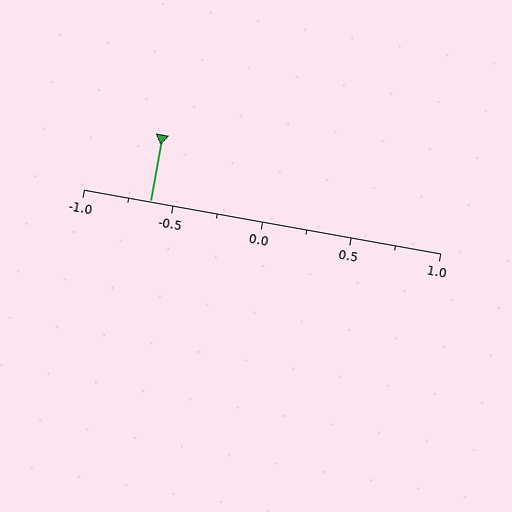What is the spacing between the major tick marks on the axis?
The major ticks are spaced 0.5 apart.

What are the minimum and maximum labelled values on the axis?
The axis runs from -1.0 to 1.0.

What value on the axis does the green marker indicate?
The marker indicates approximately -0.62.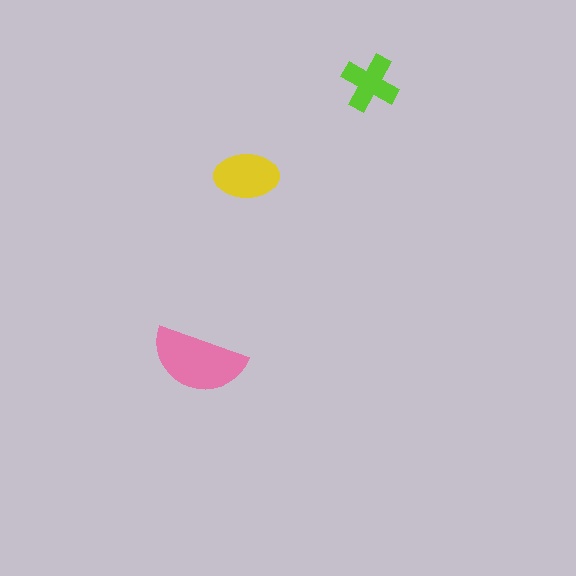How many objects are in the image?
There are 3 objects in the image.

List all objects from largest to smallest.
The pink semicircle, the yellow ellipse, the lime cross.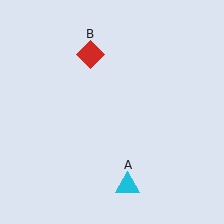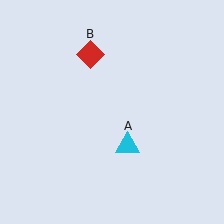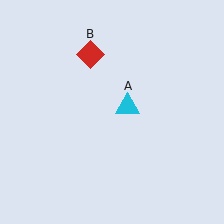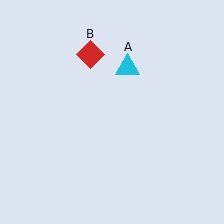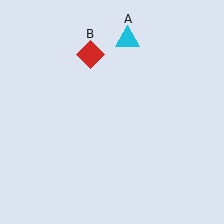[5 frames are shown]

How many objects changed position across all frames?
1 object changed position: cyan triangle (object A).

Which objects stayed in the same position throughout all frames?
Red diamond (object B) remained stationary.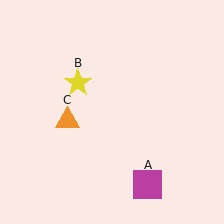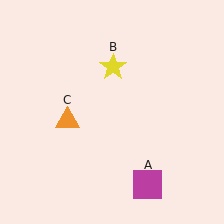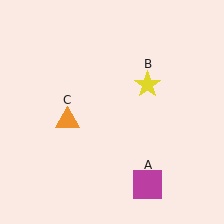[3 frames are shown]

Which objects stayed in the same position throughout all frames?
Magenta square (object A) and orange triangle (object C) remained stationary.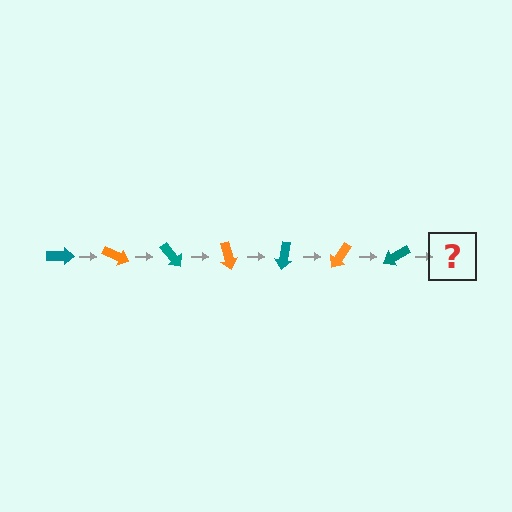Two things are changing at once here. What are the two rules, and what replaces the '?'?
The two rules are that it rotates 25 degrees each step and the color cycles through teal and orange. The '?' should be an orange arrow, rotated 175 degrees from the start.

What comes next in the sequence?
The next element should be an orange arrow, rotated 175 degrees from the start.